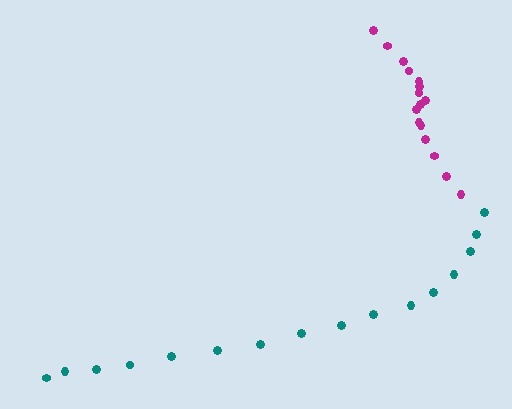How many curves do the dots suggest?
There are 2 distinct paths.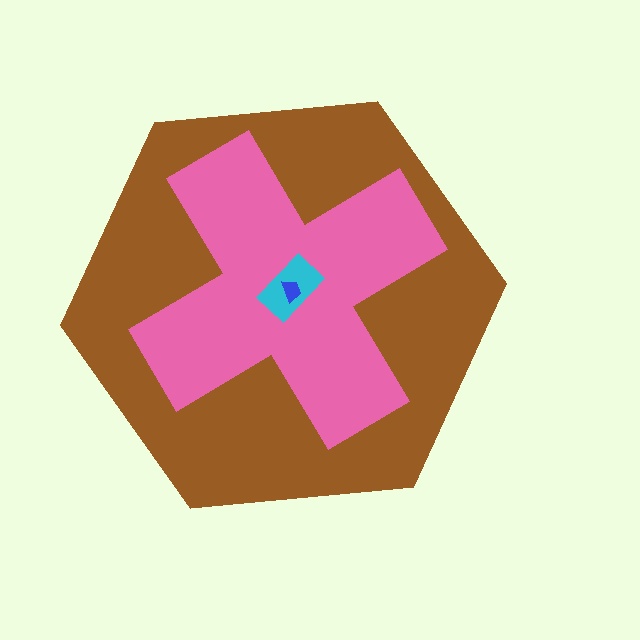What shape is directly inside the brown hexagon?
The pink cross.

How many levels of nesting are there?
4.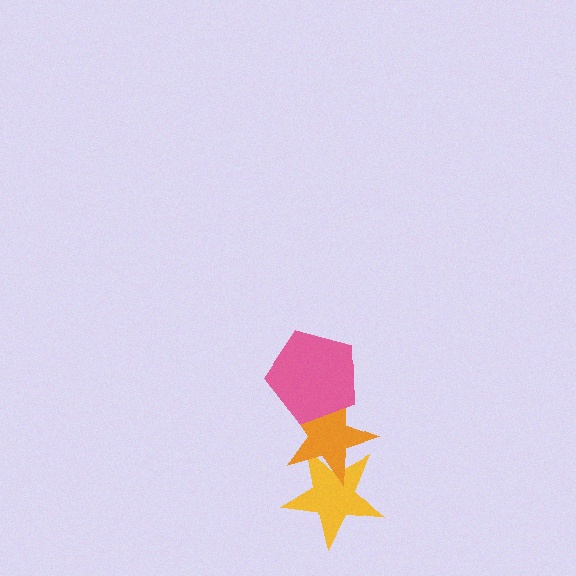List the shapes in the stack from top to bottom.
From top to bottom: the pink pentagon, the orange star, the yellow star.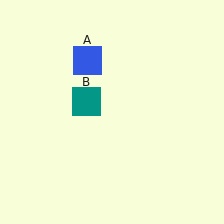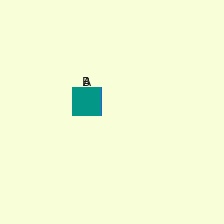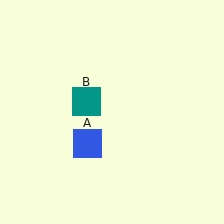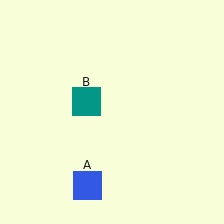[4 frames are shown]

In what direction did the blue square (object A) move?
The blue square (object A) moved down.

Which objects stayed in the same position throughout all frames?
Teal square (object B) remained stationary.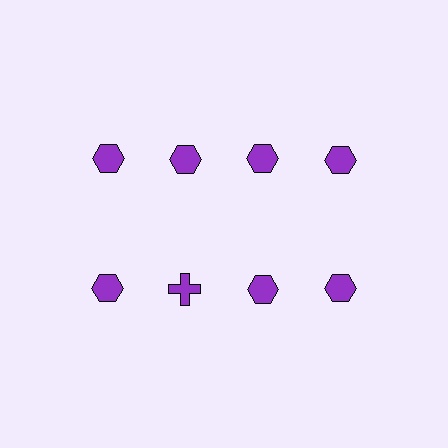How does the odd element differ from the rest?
It has a different shape: cross instead of hexagon.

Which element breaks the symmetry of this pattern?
The purple cross in the second row, second from left column breaks the symmetry. All other shapes are purple hexagons.